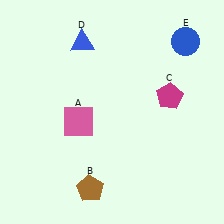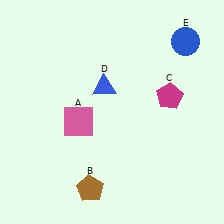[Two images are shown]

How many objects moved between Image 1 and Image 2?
1 object moved between the two images.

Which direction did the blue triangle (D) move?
The blue triangle (D) moved down.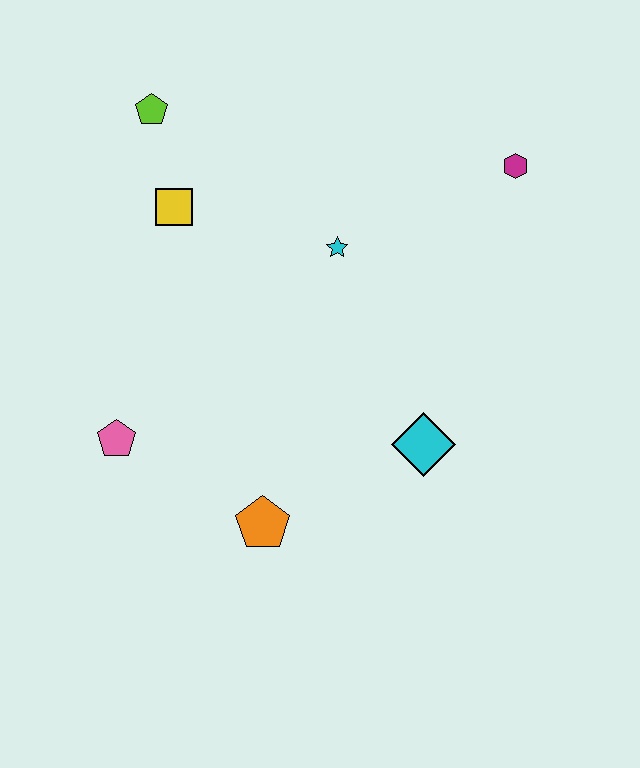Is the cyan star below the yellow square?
Yes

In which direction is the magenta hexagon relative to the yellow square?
The magenta hexagon is to the right of the yellow square.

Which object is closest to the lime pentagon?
The yellow square is closest to the lime pentagon.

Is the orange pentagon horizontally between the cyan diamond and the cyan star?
No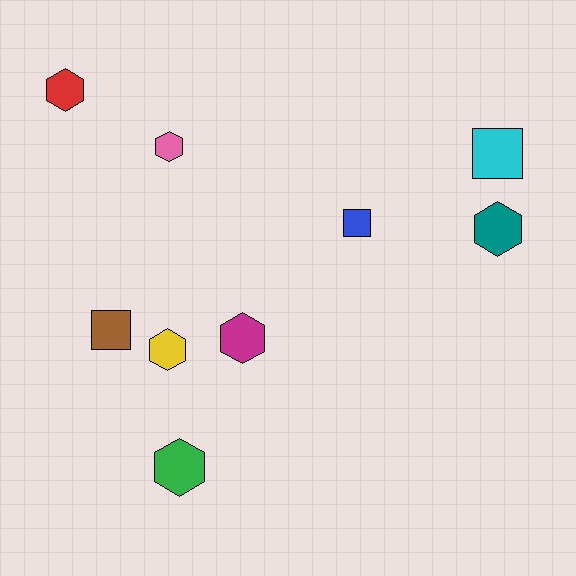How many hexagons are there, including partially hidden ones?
There are 6 hexagons.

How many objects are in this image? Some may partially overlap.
There are 9 objects.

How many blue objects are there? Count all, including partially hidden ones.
There is 1 blue object.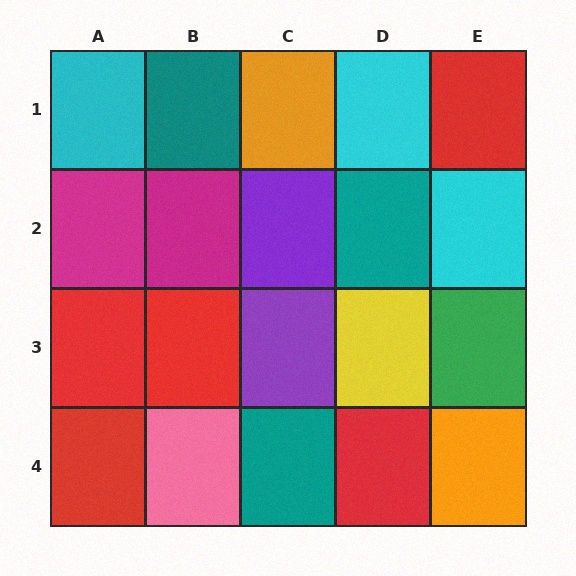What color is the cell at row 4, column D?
Red.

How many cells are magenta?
2 cells are magenta.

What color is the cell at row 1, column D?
Cyan.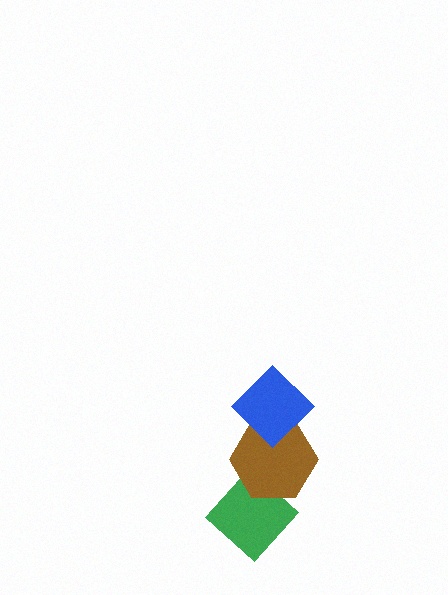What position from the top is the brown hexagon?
The brown hexagon is 2nd from the top.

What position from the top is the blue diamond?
The blue diamond is 1st from the top.